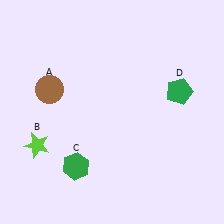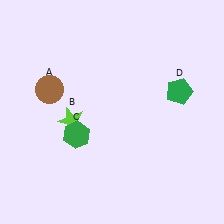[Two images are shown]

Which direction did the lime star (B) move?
The lime star (B) moved right.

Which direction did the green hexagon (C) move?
The green hexagon (C) moved up.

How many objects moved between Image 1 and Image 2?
2 objects moved between the two images.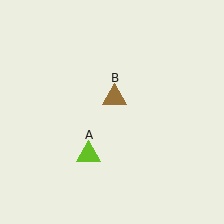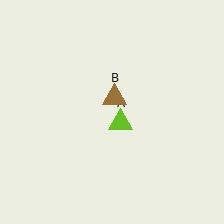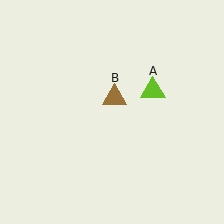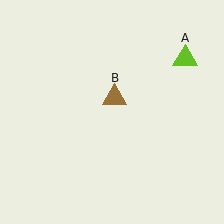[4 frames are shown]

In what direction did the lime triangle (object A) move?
The lime triangle (object A) moved up and to the right.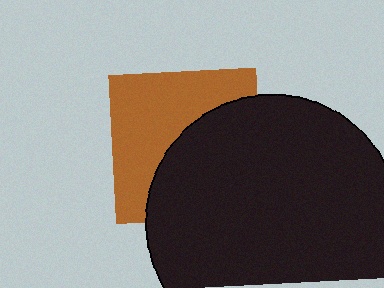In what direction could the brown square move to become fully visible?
The brown square could move toward the upper-left. That would shift it out from behind the black circle entirely.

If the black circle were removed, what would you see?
You would see the complete brown square.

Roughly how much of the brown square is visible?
About half of it is visible (roughly 50%).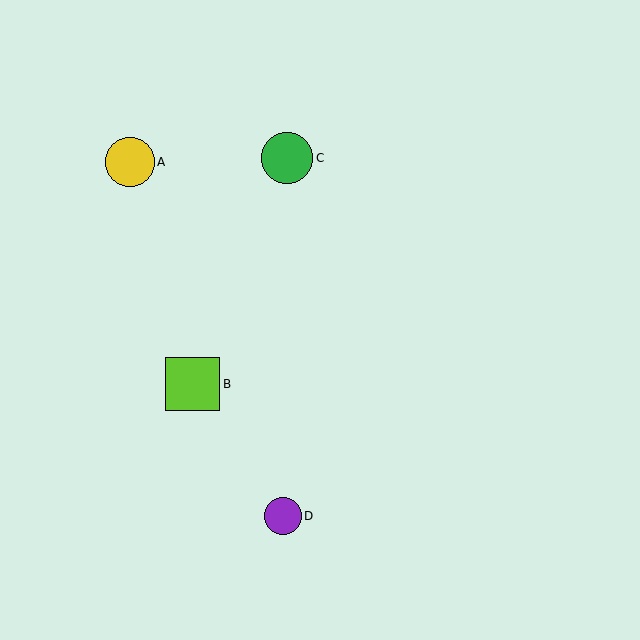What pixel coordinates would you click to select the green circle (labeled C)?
Click at (287, 158) to select the green circle C.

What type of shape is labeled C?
Shape C is a green circle.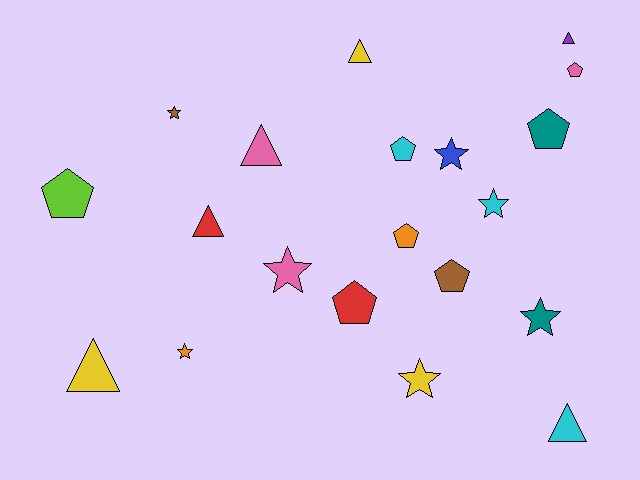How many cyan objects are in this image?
There are 3 cyan objects.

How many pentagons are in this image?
There are 7 pentagons.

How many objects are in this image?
There are 20 objects.